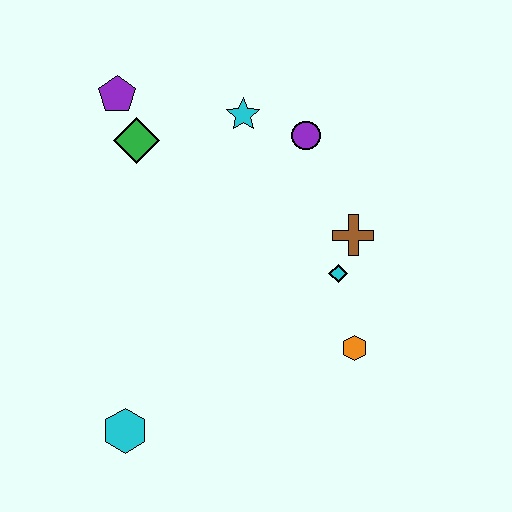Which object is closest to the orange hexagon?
The cyan diamond is closest to the orange hexagon.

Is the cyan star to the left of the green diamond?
No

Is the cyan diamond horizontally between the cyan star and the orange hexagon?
Yes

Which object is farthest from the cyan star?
The cyan hexagon is farthest from the cyan star.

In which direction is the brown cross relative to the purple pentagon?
The brown cross is to the right of the purple pentagon.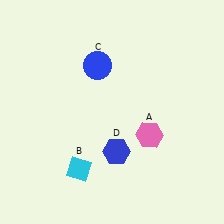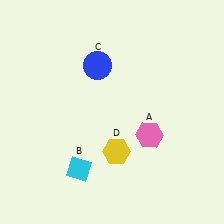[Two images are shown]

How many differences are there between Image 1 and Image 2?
There is 1 difference between the two images.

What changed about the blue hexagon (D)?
In Image 1, D is blue. In Image 2, it changed to yellow.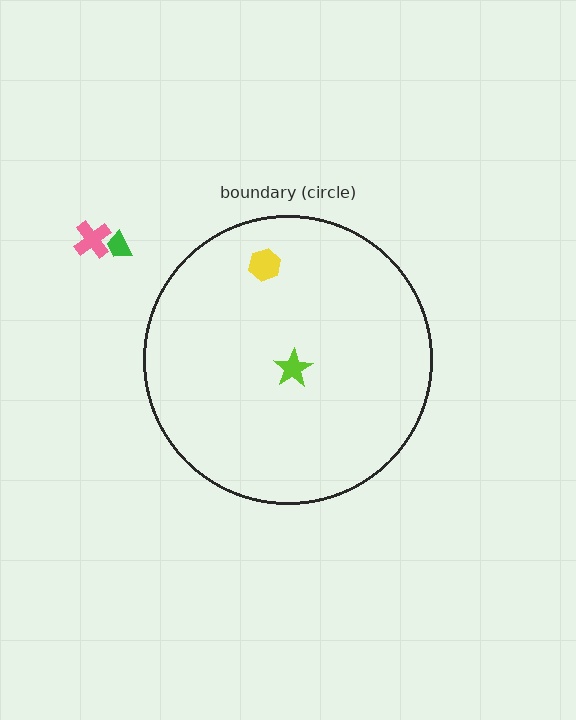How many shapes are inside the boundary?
2 inside, 2 outside.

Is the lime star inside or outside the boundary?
Inside.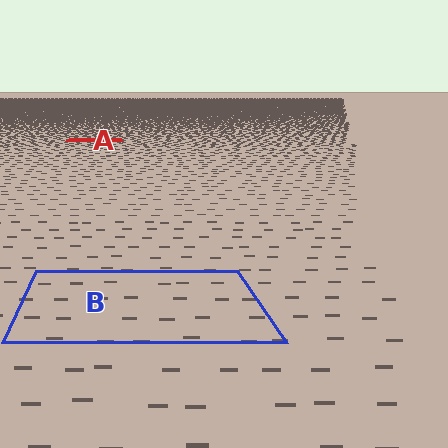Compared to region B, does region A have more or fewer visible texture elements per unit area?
Region A has more texture elements per unit area — they are packed more densely because it is farther away.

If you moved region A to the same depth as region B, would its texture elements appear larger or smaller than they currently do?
They would appear larger. At a closer depth, the same texture elements are projected at a bigger on-screen size.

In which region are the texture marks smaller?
The texture marks are smaller in region A, because it is farther away.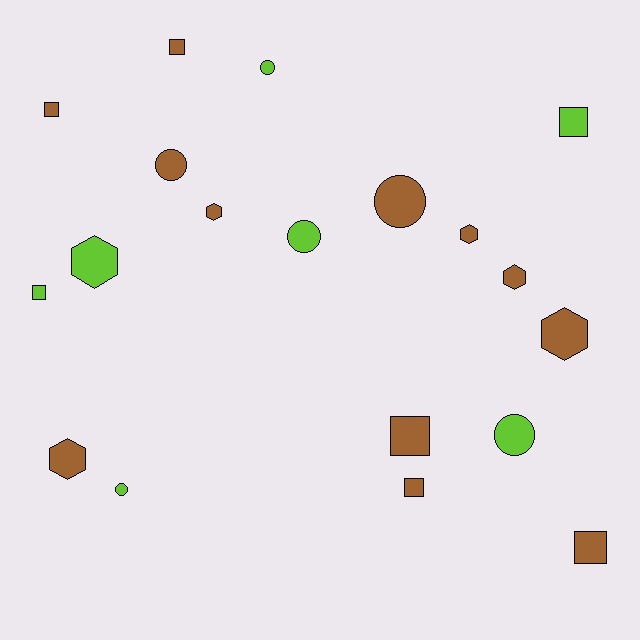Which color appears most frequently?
Brown, with 12 objects.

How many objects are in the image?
There are 19 objects.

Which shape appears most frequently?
Square, with 7 objects.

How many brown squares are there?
There are 5 brown squares.